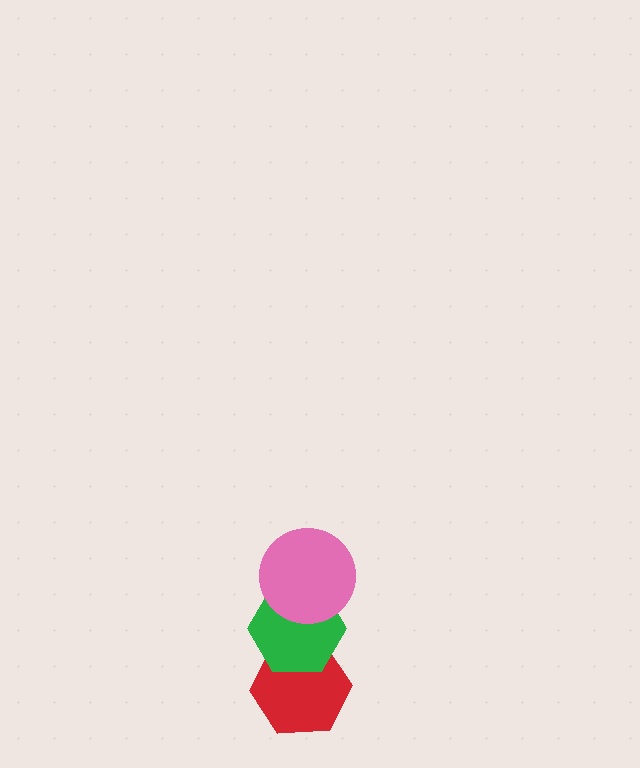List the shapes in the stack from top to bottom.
From top to bottom: the pink circle, the green hexagon, the red hexagon.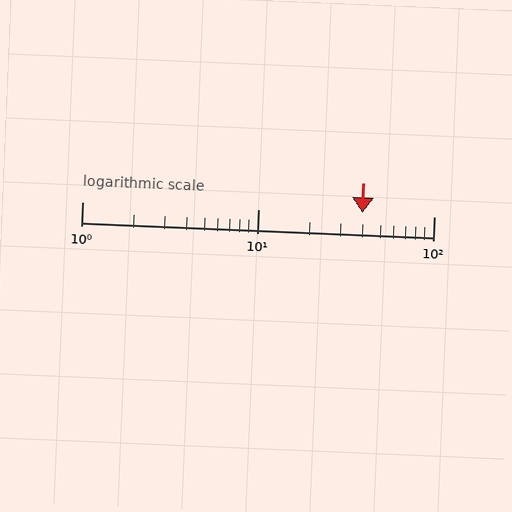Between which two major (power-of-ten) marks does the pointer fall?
The pointer is between 10 and 100.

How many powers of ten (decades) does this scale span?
The scale spans 2 decades, from 1 to 100.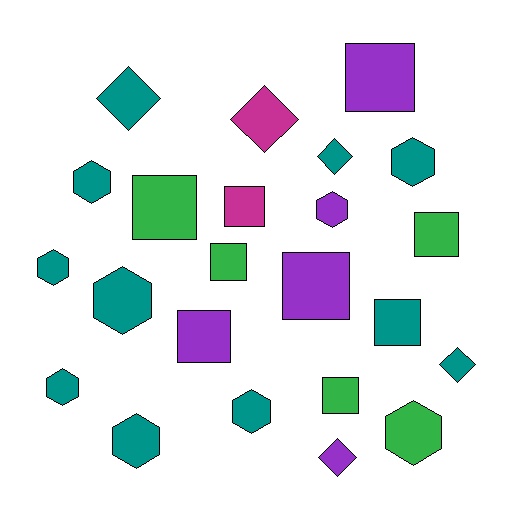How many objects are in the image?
There are 23 objects.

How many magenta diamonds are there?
There is 1 magenta diamond.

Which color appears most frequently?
Teal, with 11 objects.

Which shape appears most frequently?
Square, with 9 objects.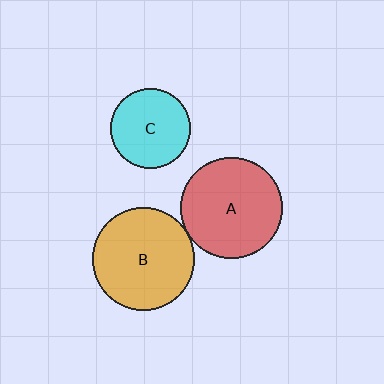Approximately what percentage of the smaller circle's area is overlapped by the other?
Approximately 5%.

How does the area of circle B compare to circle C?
Approximately 1.7 times.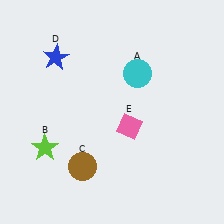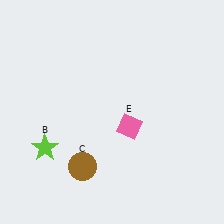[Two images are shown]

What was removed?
The cyan circle (A), the blue star (D) were removed in Image 2.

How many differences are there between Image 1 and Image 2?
There are 2 differences between the two images.